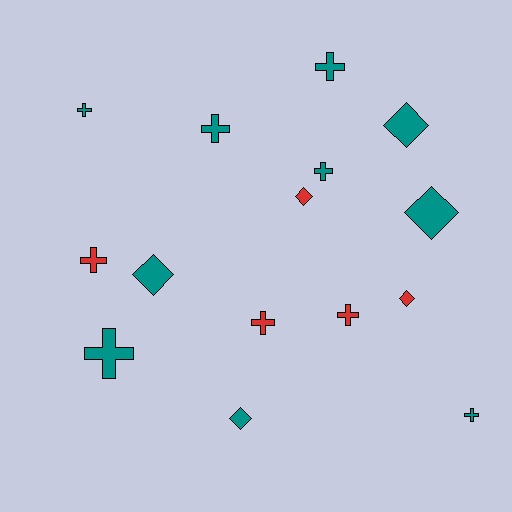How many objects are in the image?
There are 15 objects.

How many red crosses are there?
There are 3 red crosses.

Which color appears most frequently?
Teal, with 10 objects.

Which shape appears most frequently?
Cross, with 9 objects.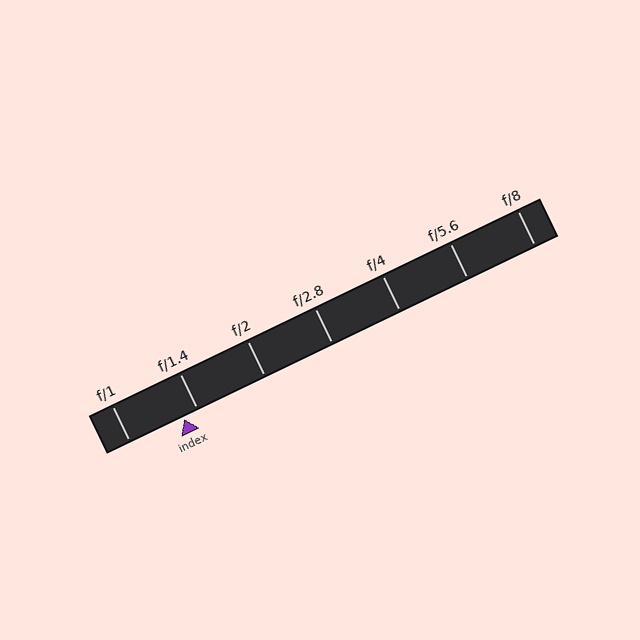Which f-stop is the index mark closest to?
The index mark is closest to f/1.4.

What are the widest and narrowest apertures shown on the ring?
The widest aperture shown is f/1 and the narrowest is f/8.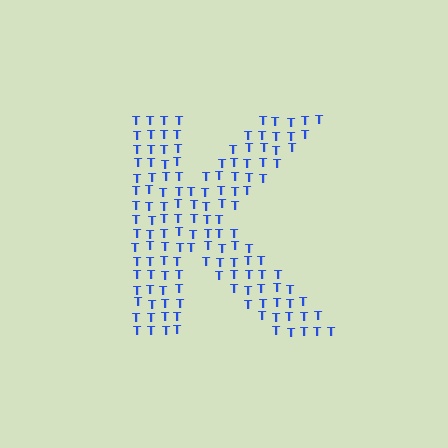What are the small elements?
The small elements are letter T's.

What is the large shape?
The large shape is the letter K.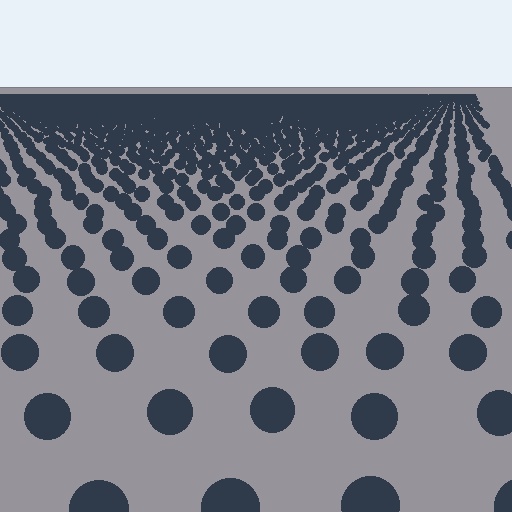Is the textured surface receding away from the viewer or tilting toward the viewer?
The surface is receding away from the viewer. Texture elements get smaller and denser toward the top.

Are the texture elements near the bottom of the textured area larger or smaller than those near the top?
Larger. Near the bottom, elements are closer to the viewer and appear at a bigger on-screen size.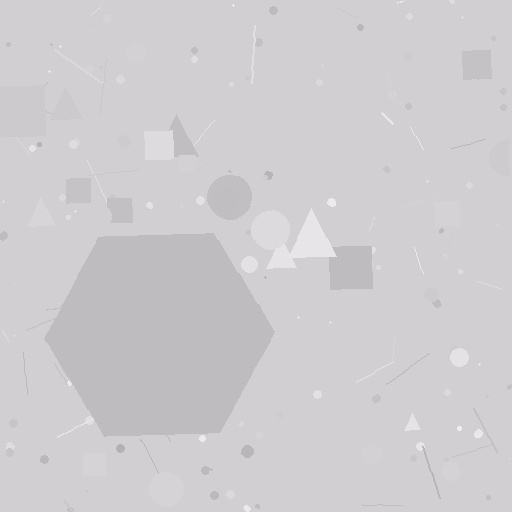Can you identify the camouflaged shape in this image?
The camouflaged shape is a hexagon.